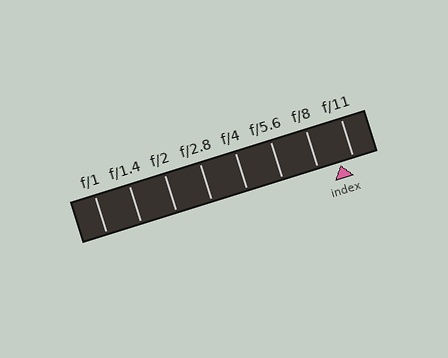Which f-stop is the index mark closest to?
The index mark is closest to f/11.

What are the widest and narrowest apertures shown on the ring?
The widest aperture shown is f/1 and the narrowest is f/11.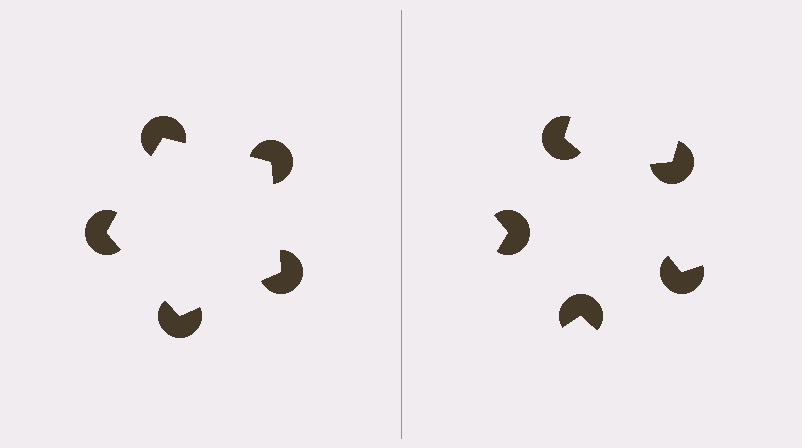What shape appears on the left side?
An illusory pentagon.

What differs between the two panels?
The pac-man discs are positioned identically on both sides; only the wedge orientations differ. On the left they align to a pentagon; on the right they are misaligned.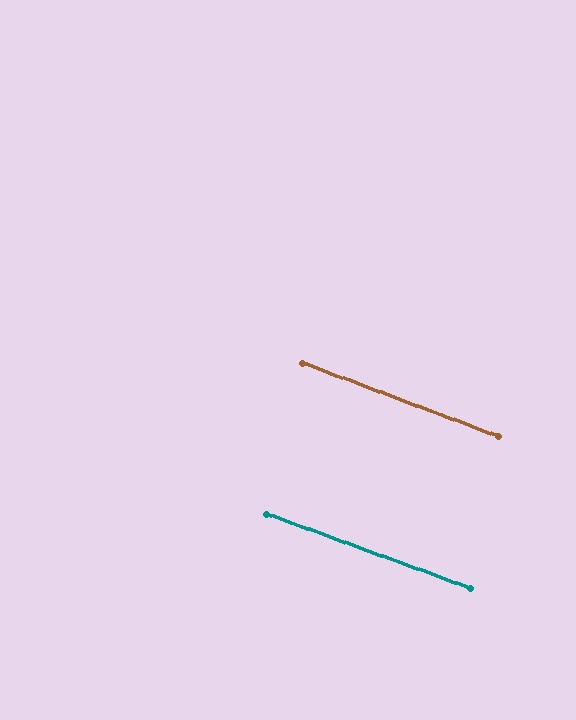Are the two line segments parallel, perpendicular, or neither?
Parallel — their directions differ by only 0.5°.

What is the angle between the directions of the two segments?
Approximately 1 degree.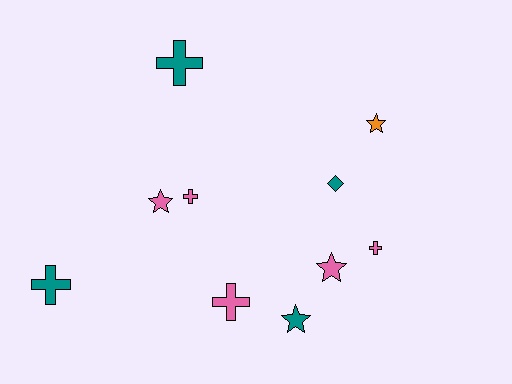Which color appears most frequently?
Pink, with 5 objects.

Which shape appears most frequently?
Cross, with 5 objects.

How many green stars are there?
There are no green stars.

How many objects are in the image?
There are 10 objects.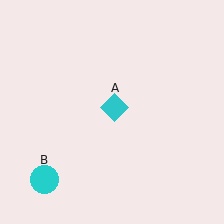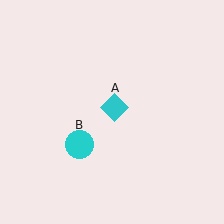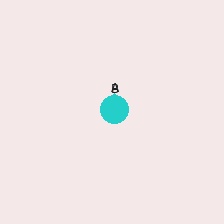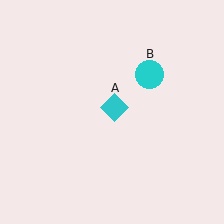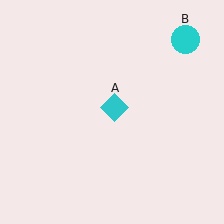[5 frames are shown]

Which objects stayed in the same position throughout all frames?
Cyan diamond (object A) remained stationary.